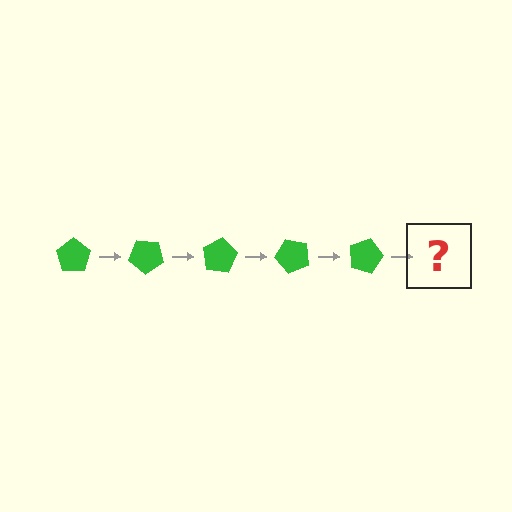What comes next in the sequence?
The next element should be a green pentagon rotated 200 degrees.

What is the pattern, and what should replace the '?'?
The pattern is that the pentagon rotates 40 degrees each step. The '?' should be a green pentagon rotated 200 degrees.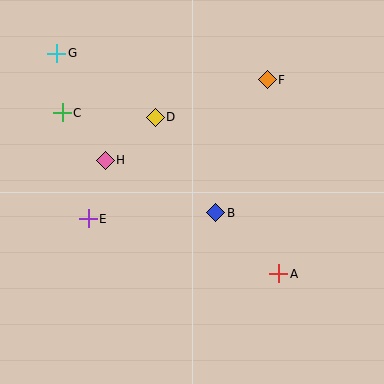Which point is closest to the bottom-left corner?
Point E is closest to the bottom-left corner.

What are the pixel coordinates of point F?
Point F is at (267, 80).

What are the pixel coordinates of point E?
Point E is at (88, 219).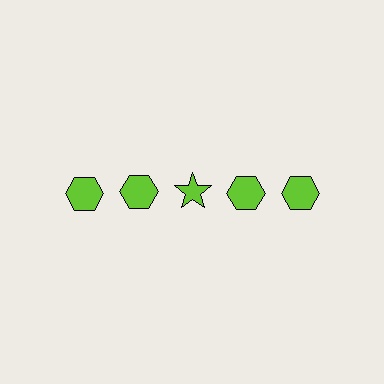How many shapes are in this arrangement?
There are 5 shapes arranged in a grid pattern.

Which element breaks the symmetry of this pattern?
The lime star in the top row, center column breaks the symmetry. All other shapes are lime hexagons.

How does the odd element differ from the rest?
It has a different shape: star instead of hexagon.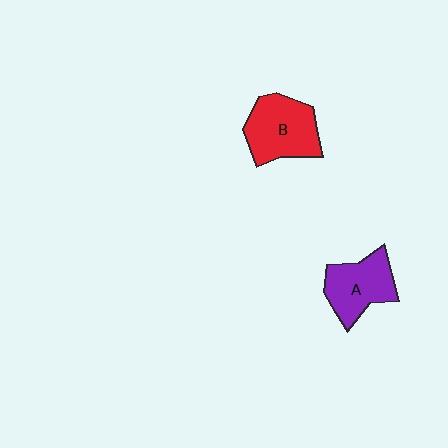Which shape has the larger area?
Shape B (red).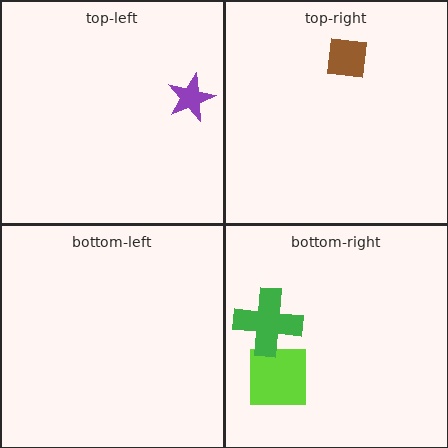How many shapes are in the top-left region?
1.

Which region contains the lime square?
The bottom-right region.